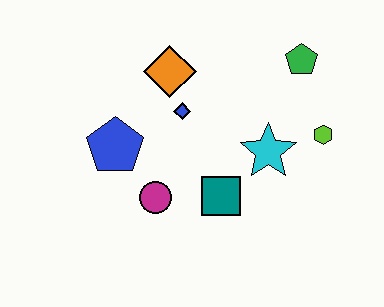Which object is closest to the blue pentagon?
The magenta circle is closest to the blue pentagon.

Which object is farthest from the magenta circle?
The green pentagon is farthest from the magenta circle.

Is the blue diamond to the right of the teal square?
No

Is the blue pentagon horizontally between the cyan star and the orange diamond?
No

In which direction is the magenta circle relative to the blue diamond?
The magenta circle is below the blue diamond.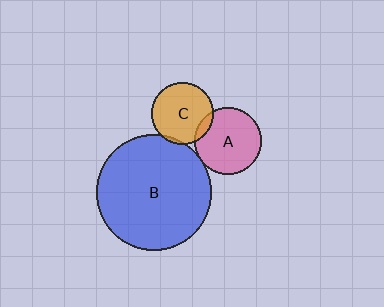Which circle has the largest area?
Circle B (blue).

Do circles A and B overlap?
Yes.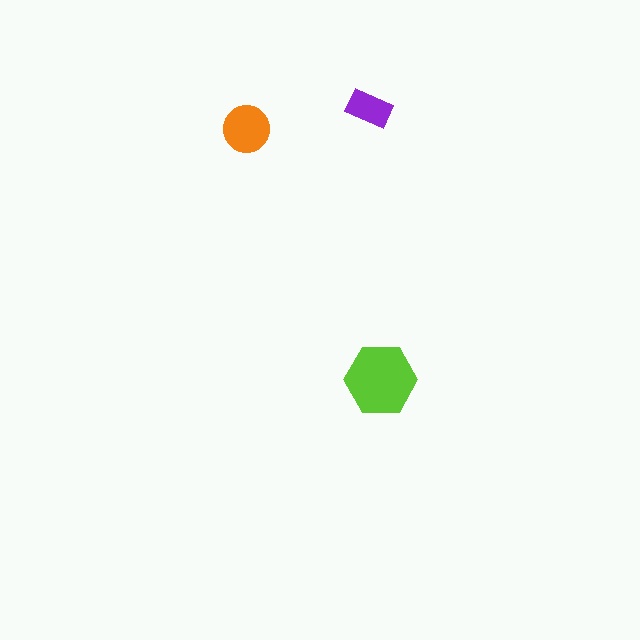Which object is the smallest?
The purple rectangle.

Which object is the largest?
The lime hexagon.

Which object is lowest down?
The lime hexagon is bottommost.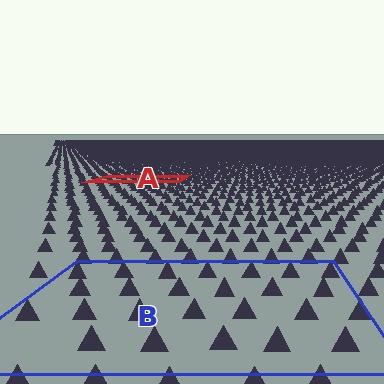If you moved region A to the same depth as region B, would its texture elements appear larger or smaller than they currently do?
They would appear larger. At a closer depth, the same texture elements are projected at a bigger on-screen size.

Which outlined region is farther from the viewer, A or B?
Region A is farther from the viewer — the texture elements inside it appear smaller and more densely packed.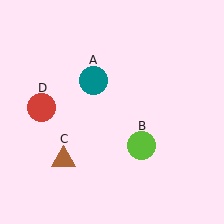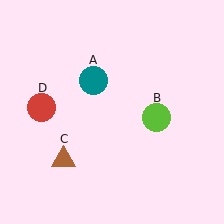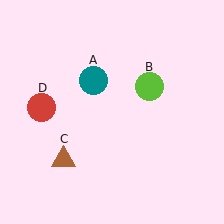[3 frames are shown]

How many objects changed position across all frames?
1 object changed position: lime circle (object B).